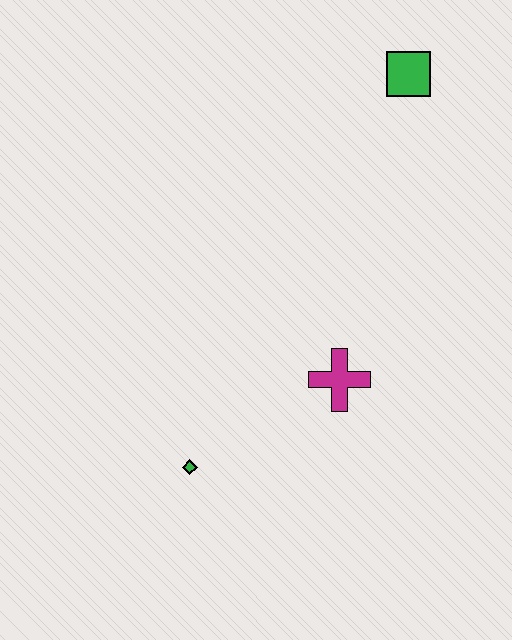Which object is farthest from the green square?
The green diamond is farthest from the green square.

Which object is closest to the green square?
The magenta cross is closest to the green square.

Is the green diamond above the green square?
No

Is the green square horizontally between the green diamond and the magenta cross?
No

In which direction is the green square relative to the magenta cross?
The green square is above the magenta cross.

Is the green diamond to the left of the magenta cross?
Yes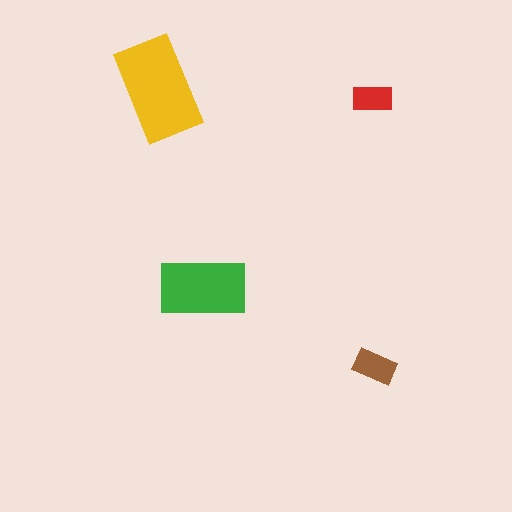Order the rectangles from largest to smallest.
the yellow one, the green one, the brown one, the red one.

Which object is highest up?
The yellow rectangle is topmost.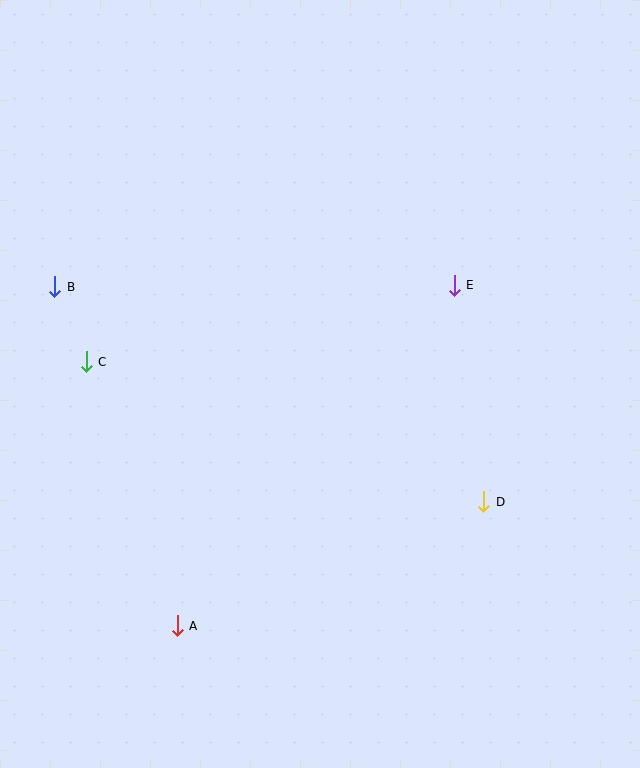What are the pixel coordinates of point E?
Point E is at (454, 285).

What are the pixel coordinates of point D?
Point D is at (484, 502).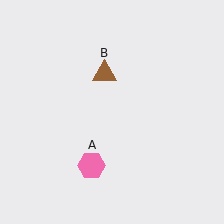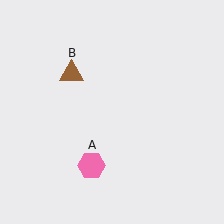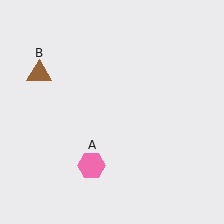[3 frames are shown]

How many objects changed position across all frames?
1 object changed position: brown triangle (object B).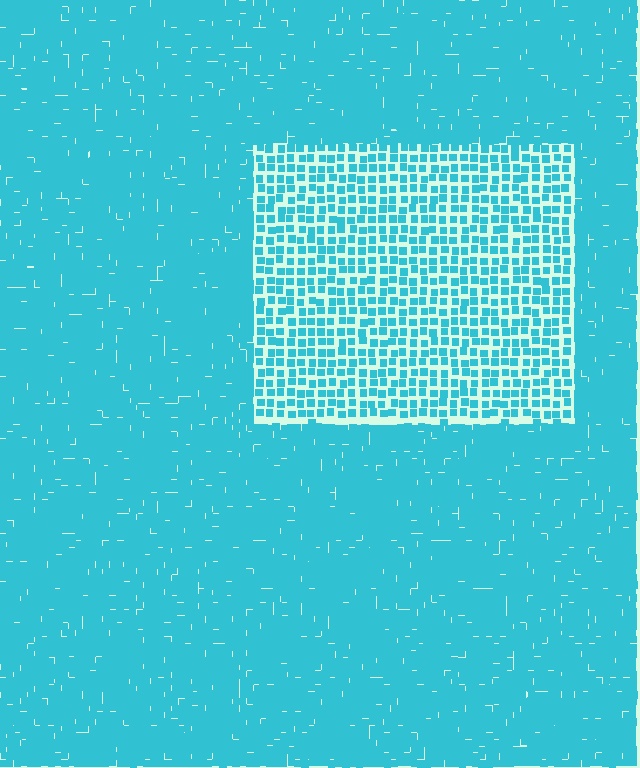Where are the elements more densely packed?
The elements are more densely packed outside the rectangle boundary.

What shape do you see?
I see a rectangle.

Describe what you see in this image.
The image contains small cyan elements arranged at two different densities. A rectangle-shaped region is visible where the elements are less densely packed than the surrounding area.